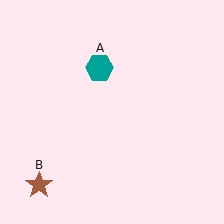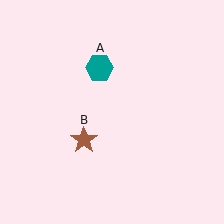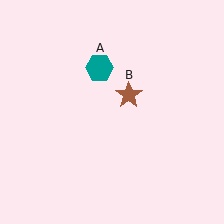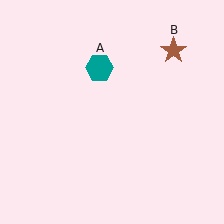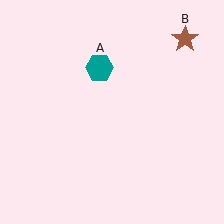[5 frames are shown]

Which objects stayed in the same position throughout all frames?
Teal hexagon (object A) remained stationary.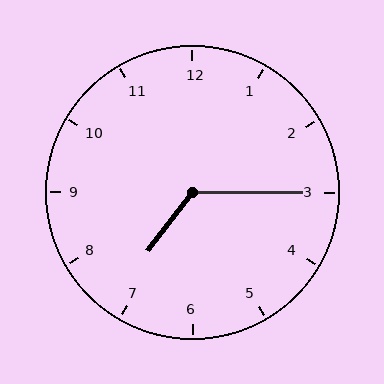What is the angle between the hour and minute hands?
Approximately 128 degrees.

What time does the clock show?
7:15.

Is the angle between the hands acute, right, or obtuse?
It is obtuse.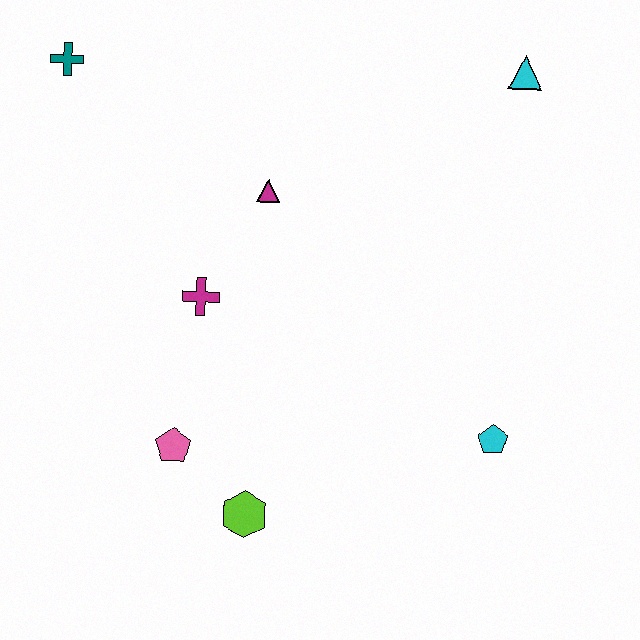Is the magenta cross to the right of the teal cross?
Yes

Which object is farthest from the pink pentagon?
The cyan triangle is farthest from the pink pentagon.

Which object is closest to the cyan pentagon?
The lime hexagon is closest to the cyan pentagon.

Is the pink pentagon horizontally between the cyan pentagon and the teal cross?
Yes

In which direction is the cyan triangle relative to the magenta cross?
The cyan triangle is to the right of the magenta cross.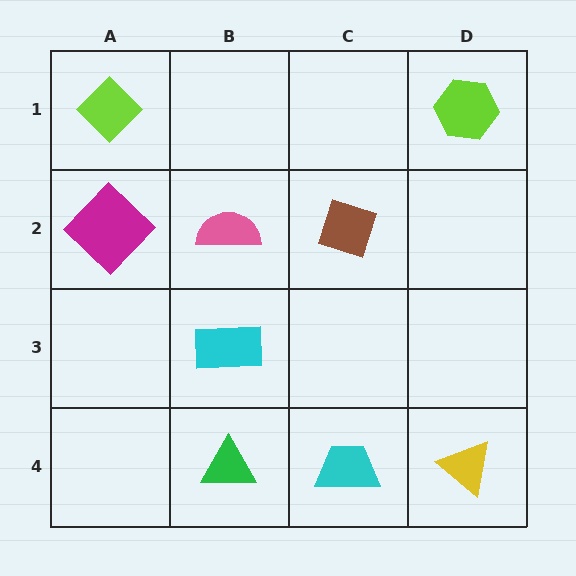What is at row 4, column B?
A green triangle.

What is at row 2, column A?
A magenta diamond.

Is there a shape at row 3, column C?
No, that cell is empty.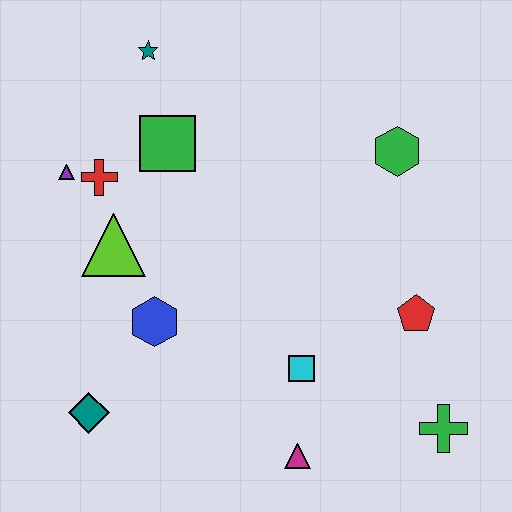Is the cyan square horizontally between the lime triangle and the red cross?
No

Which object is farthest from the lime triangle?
The green cross is farthest from the lime triangle.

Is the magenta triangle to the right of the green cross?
No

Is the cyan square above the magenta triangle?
Yes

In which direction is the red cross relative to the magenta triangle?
The red cross is above the magenta triangle.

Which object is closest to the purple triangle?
The red cross is closest to the purple triangle.